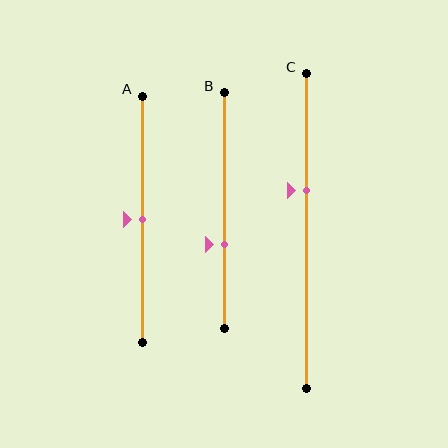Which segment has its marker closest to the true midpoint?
Segment A has its marker closest to the true midpoint.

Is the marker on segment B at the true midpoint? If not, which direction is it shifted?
No, the marker on segment B is shifted downward by about 14% of the segment length.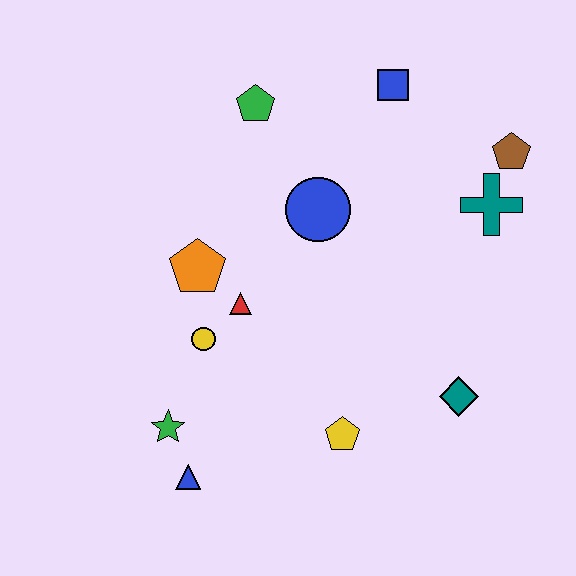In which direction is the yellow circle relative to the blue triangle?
The yellow circle is above the blue triangle.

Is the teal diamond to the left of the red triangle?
No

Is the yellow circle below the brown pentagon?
Yes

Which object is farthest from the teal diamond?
The green pentagon is farthest from the teal diamond.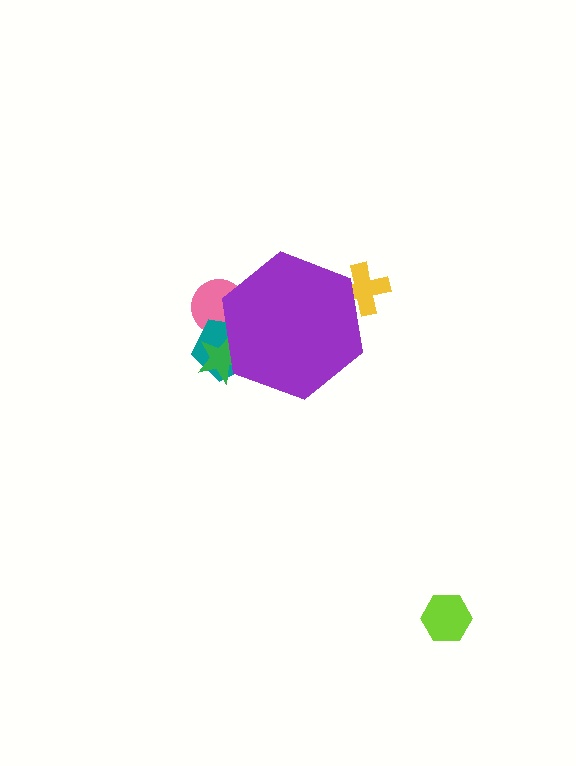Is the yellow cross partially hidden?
Yes, the yellow cross is partially hidden behind the purple hexagon.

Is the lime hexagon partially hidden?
No, the lime hexagon is fully visible.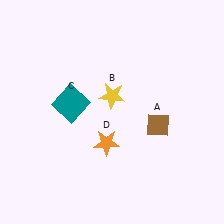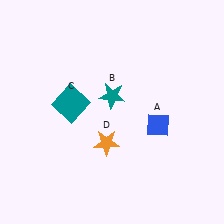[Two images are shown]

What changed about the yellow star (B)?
In Image 1, B is yellow. In Image 2, it changed to teal.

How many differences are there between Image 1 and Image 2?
There are 2 differences between the two images.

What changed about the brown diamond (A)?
In Image 1, A is brown. In Image 2, it changed to blue.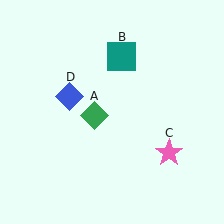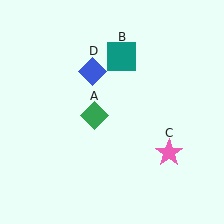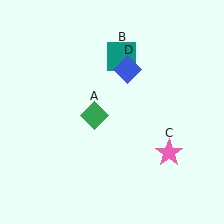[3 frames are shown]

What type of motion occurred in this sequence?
The blue diamond (object D) rotated clockwise around the center of the scene.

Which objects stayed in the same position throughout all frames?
Green diamond (object A) and teal square (object B) and pink star (object C) remained stationary.